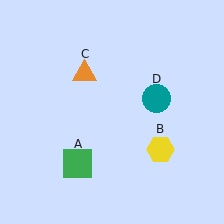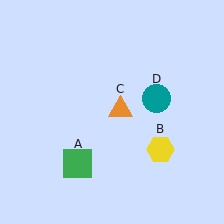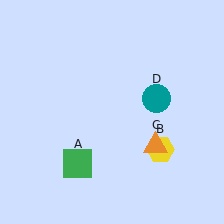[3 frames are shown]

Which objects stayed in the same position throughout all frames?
Green square (object A) and yellow hexagon (object B) and teal circle (object D) remained stationary.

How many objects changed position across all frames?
1 object changed position: orange triangle (object C).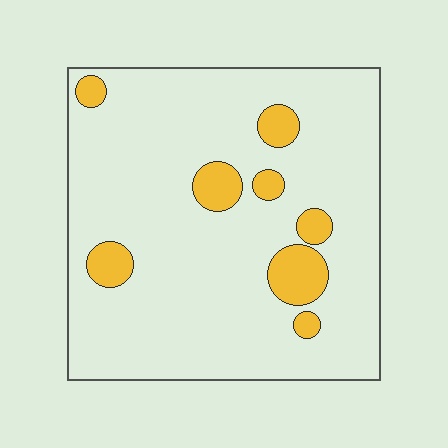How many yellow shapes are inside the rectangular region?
8.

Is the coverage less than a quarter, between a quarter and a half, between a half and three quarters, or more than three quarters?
Less than a quarter.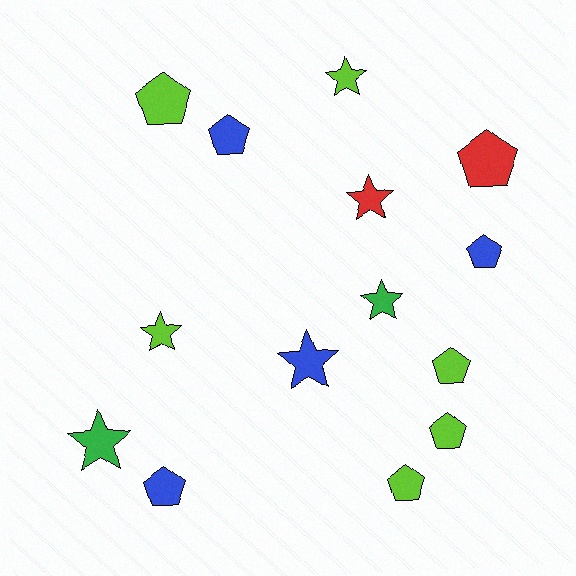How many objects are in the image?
There are 14 objects.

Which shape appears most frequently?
Pentagon, with 8 objects.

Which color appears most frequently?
Lime, with 6 objects.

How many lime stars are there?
There are 2 lime stars.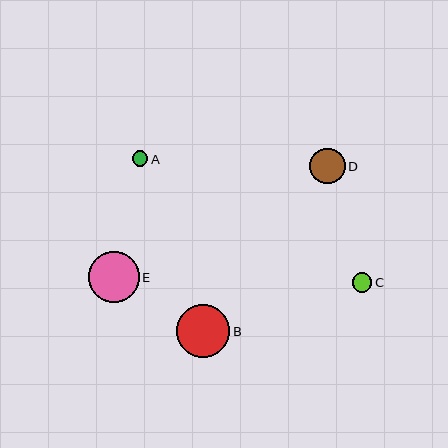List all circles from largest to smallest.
From largest to smallest: B, E, D, C, A.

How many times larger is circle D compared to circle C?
Circle D is approximately 1.8 times the size of circle C.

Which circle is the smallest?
Circle A is the smallest with a size of approximately 16 pixels.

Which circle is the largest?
Circle B is the largest with a size of approximately 53 pixels.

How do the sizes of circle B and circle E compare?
Circle B and circle E are approximately the same size.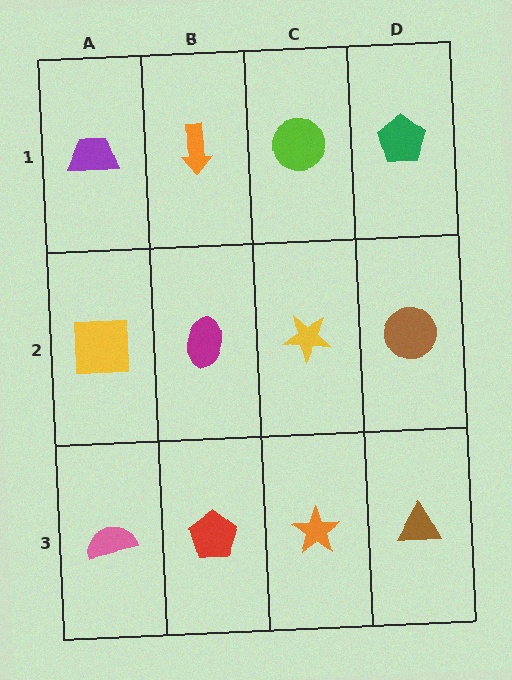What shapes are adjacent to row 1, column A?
A yellow square (row 2, column A), an orange arrow (row 1, column B).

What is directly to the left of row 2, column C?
A magenta ellipse.